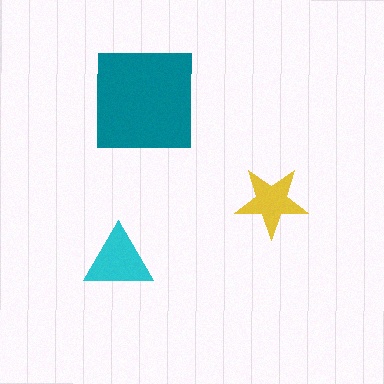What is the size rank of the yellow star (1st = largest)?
3rd.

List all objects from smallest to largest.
The yellow star, the cyan triangle, the teal square.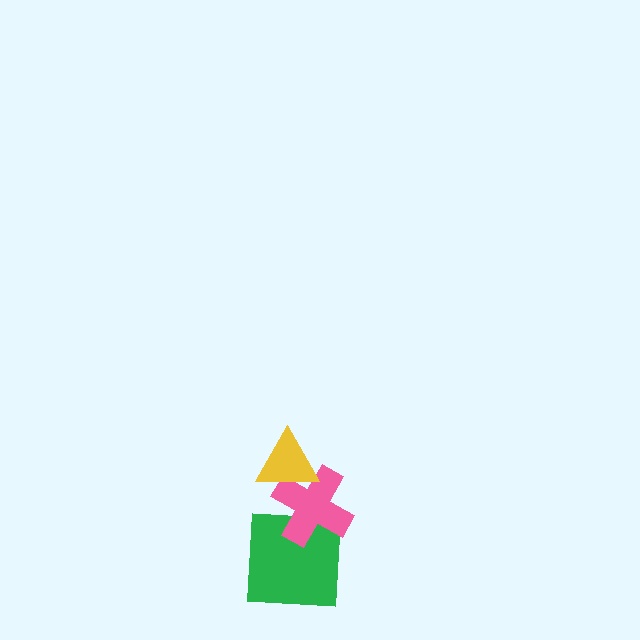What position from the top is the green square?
The green square is 3rd from the top.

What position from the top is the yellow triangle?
The yellow triangle is 1st from the top.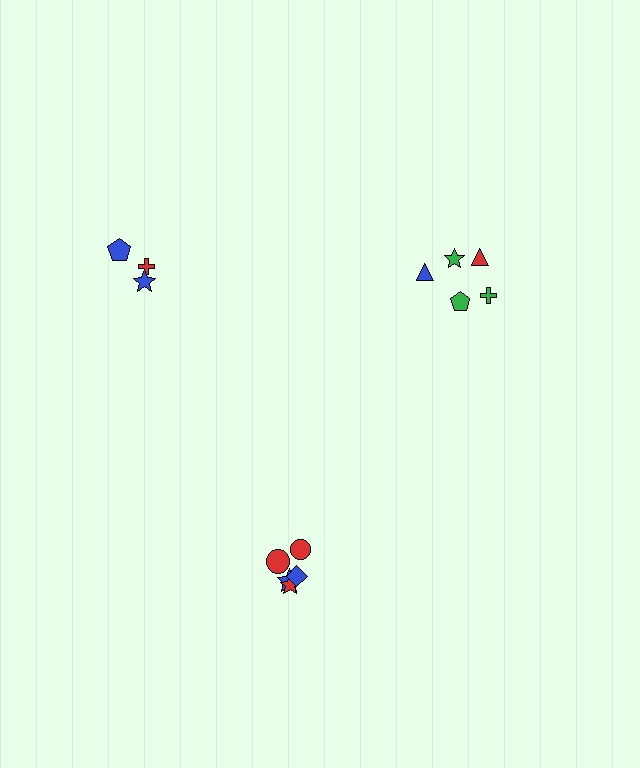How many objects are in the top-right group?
There are 5 objects.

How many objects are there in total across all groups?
There are 13 objects.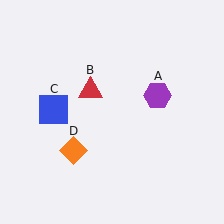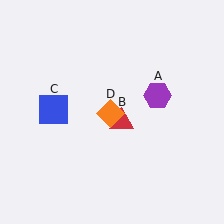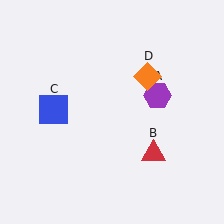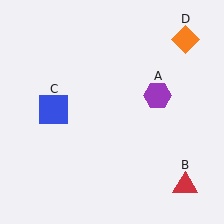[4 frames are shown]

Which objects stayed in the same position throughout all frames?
Purple hexagon (object A) and blue square (object C) remained stationary.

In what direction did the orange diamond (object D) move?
The orange diamond (object D) moved up and to the right.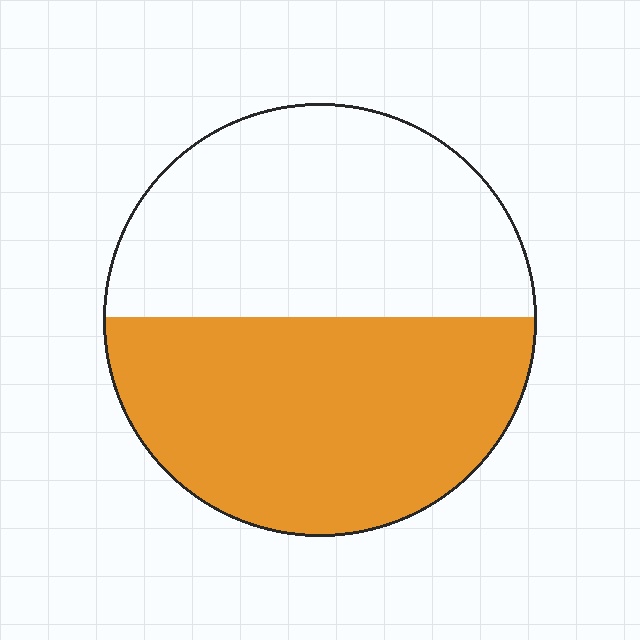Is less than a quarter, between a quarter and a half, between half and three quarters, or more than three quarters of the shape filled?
Between half and three quarters.